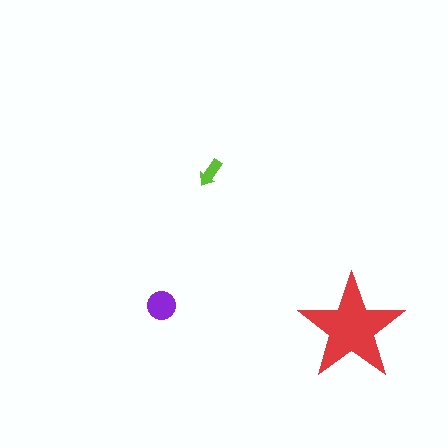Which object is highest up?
The lime arrow is topmost.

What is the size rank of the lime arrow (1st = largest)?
3rd.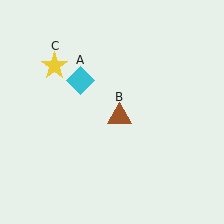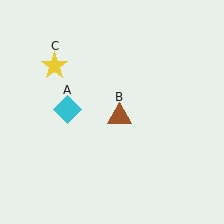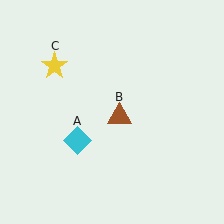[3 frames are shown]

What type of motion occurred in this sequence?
The cyan diamond (object A) rotated counterclockwise around the center of the scene.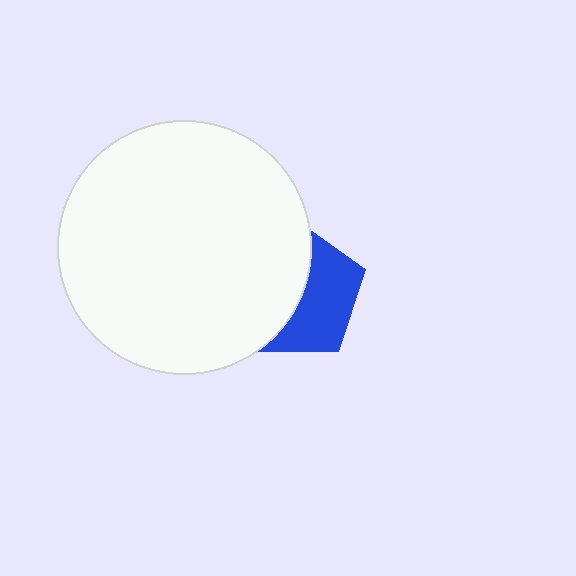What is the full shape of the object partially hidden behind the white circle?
The partially hidden object is a blue pentagon.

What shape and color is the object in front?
The object in front is a white circle.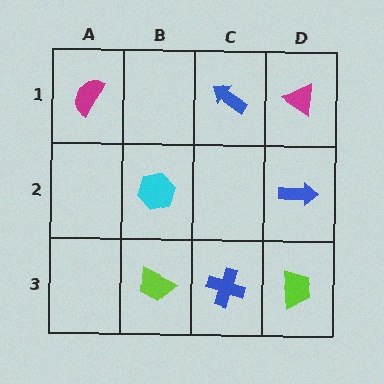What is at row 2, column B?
A cyan hexagon.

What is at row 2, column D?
A blue arrow.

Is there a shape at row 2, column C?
No, that cell is empty.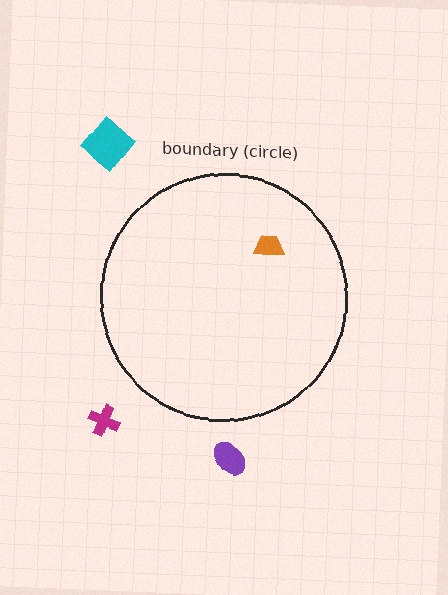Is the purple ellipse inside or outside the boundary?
Outside.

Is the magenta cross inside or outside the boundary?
Outside.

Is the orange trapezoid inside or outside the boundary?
Inside.